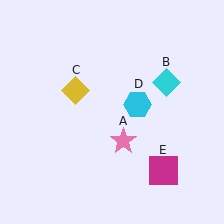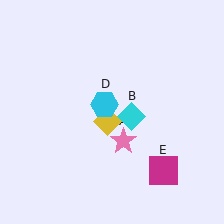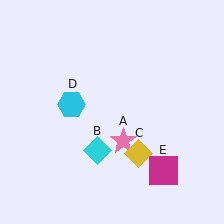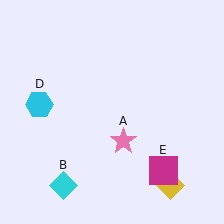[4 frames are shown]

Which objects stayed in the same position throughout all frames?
Pink star (object A) and magenta square (object E) remained stationary.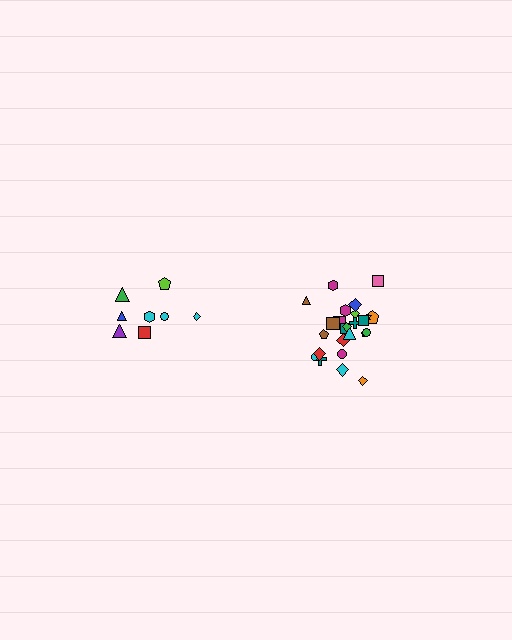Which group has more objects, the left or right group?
The right group.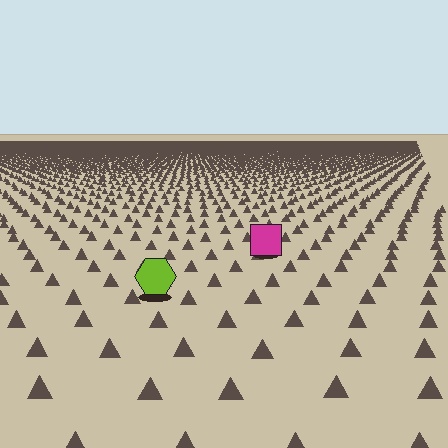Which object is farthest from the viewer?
The magenta square is farthest from the viewer. It appears smaller and the ground texture around it is denser.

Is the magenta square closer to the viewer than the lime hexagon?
No. The lime hexagon is closer — you can tell from the texture gradient: the ground texture is coarser near it.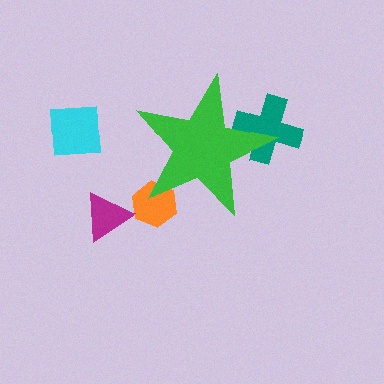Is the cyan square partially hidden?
No, the cyan square is fully visible.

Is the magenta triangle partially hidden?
No, the magenta triangle is fully visible.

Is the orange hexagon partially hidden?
Yes, the orange hexagon is partially hidden behind the green star.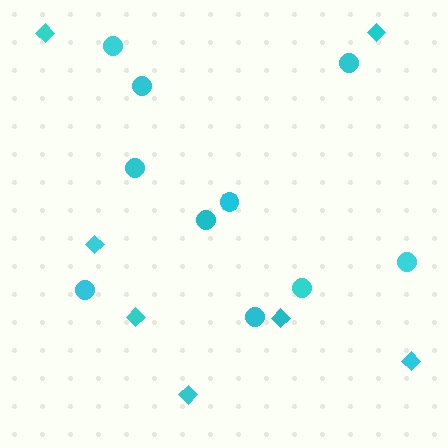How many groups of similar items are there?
There are 2 groups: one group of circles (10) and one group of diamonds (7).